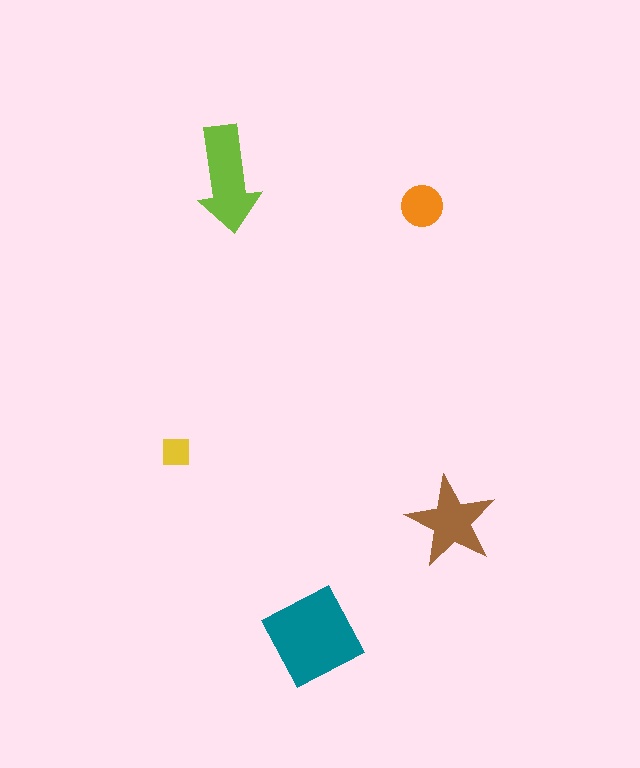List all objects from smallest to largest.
The yellow square, the orange circle, the brown star, the lime arrow, the teal diamond.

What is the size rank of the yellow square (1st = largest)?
5th.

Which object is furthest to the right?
The brown star is rightmost.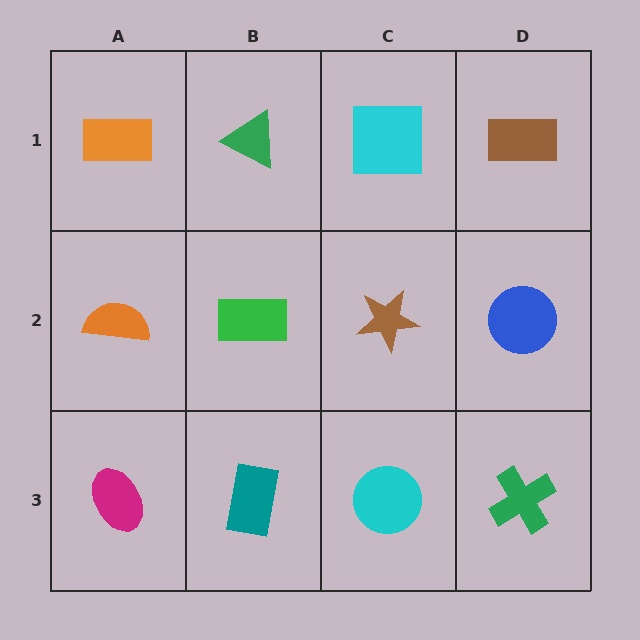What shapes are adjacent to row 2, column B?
A green triangle (row 1, column B), a teal rectangle (row 3, column B), an orange semicircle (row 2, column A), a brown star (row 2, column C).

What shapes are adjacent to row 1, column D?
A blue circle (row 2, column D), a cyan square (row 1, column C).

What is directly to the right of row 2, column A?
A green rectangle.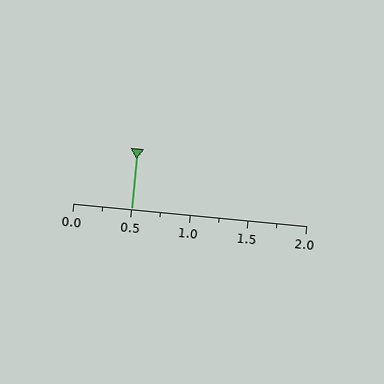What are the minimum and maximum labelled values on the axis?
The axis runs from 0.0 to 2.0.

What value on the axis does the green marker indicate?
The marker indicates approximately 0.5.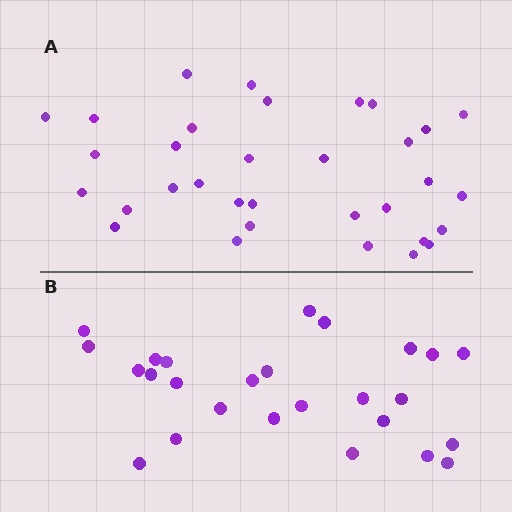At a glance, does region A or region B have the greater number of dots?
Region A (the top region) has more dots.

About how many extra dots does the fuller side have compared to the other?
Region A has roughly 8 or so more dots than region B.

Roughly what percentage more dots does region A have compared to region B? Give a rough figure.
About 25% more.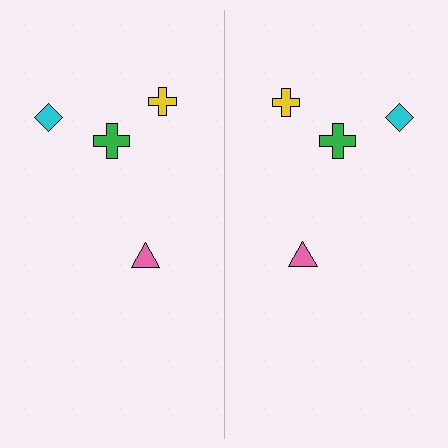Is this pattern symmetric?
Yes, this pattern has bilateral (reflection) symmetry.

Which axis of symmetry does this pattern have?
The pattern has a vertical axis of symmetry running through the center of the image.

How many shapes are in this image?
There are 8 shapes in this image.